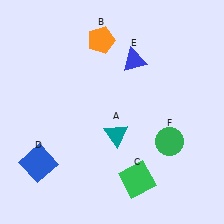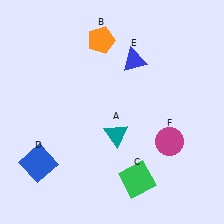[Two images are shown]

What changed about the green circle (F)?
In Image 1, F is green. In Image 2, it changed to magenta.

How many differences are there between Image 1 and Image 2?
There is 1 difference between the two images.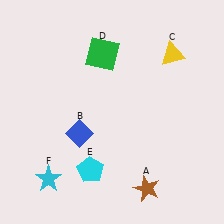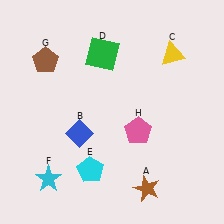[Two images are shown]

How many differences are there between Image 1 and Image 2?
There are 2 differences between the two images.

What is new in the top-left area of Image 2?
A brown pentagon (G) was added in the top-left area of Image 2.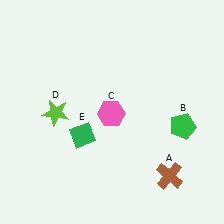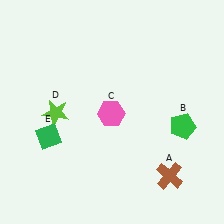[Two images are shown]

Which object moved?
The green diamond (E) moved left.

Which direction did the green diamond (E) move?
The green diamond (E) moved left.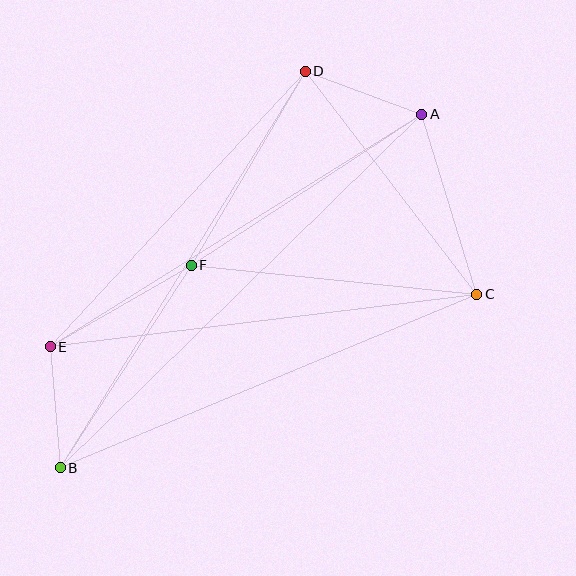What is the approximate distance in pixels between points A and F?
The distance between A and F is approximately 275 pixels.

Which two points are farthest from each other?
Points A and B are farthest from each other.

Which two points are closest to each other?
Points B and E are closest to each other.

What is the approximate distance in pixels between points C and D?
The distance between C and D is approximately 281 pixels.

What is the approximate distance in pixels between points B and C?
The distance between B and C is approximately 451 pixels.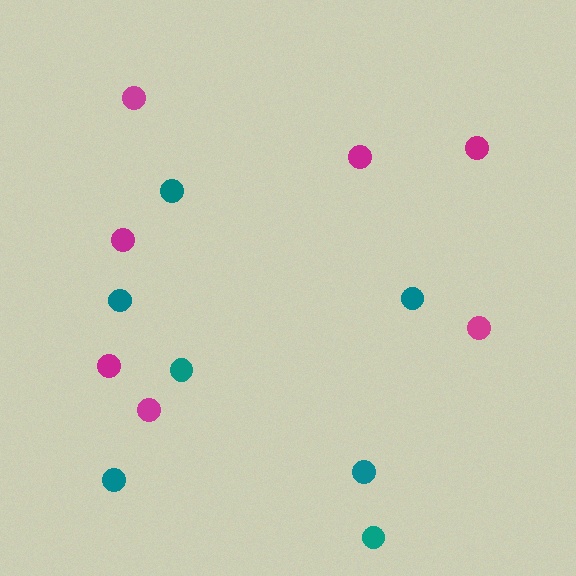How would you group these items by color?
There are 2 groups: one group of teal circles (7) and one group of magenta circles (7).